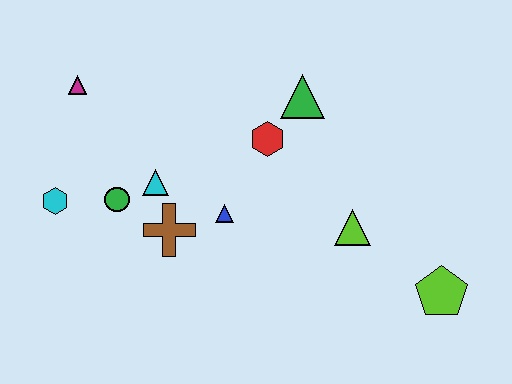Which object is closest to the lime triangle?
The lime pentagon is closest to the lime triangle.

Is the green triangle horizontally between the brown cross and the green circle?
No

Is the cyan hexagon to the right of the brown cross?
No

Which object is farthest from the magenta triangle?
The lime pentagon is farthest from the magenta triangle.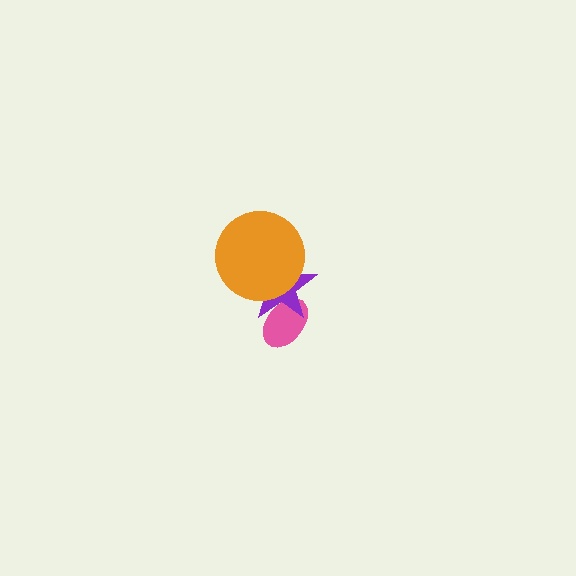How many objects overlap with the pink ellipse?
1 object overlaps with the pink ellipse.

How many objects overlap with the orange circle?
1 object overlaps with the orange circle.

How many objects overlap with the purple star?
2 objects overlap with the purple star.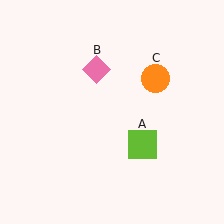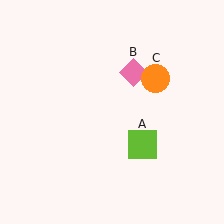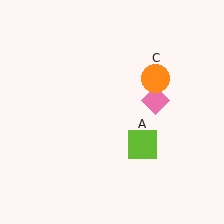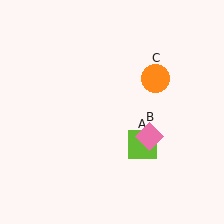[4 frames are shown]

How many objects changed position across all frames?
1 object changed position: pink diamond (object B).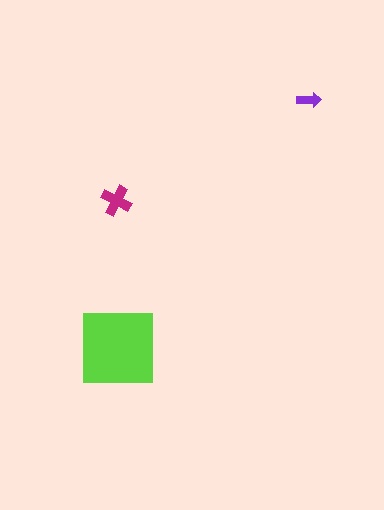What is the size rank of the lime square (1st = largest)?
1st.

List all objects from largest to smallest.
The lime square, the magenta cross, the purple arrow.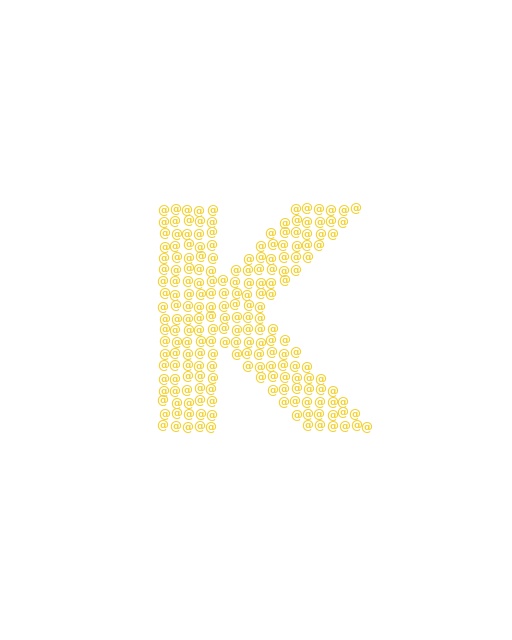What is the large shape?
The large shape is the letter K.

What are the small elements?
The small elements are at signs.